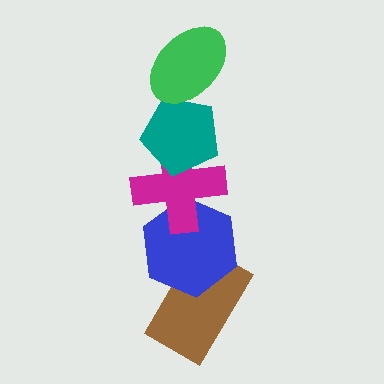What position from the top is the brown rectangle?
The brown rectangle is 5th from the top.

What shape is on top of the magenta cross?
The teal pentagon is on top of the magenta cross.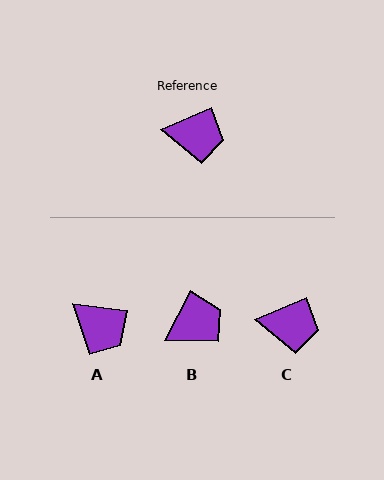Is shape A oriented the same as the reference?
No, it is off by about 31 degrees.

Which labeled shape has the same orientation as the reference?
C.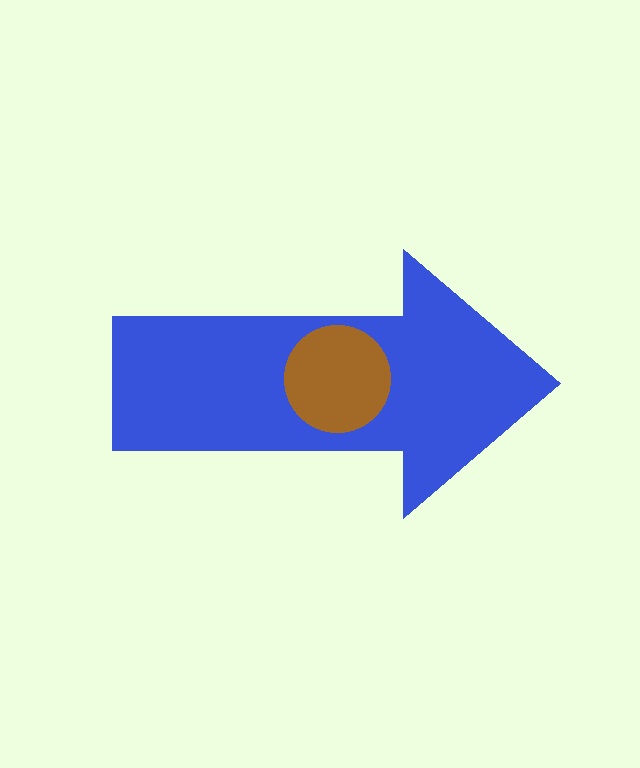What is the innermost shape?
The brown circle.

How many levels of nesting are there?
2.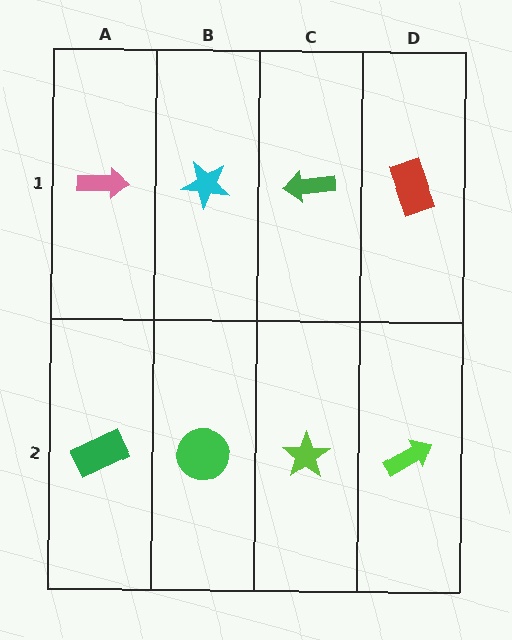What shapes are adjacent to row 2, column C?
A green arrow (row 1, column C), a green circle (row 2, column B), a lime arrow (row 2, column D).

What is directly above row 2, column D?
A red rectangle.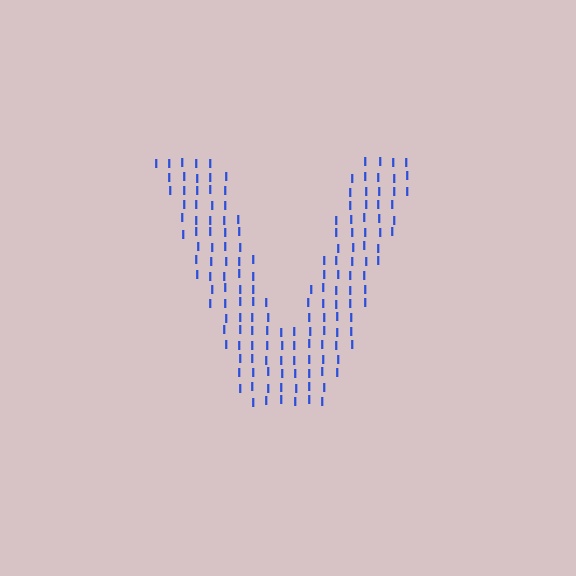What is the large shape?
The large shape is the letter V.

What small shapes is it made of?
It is made of small letter I's.